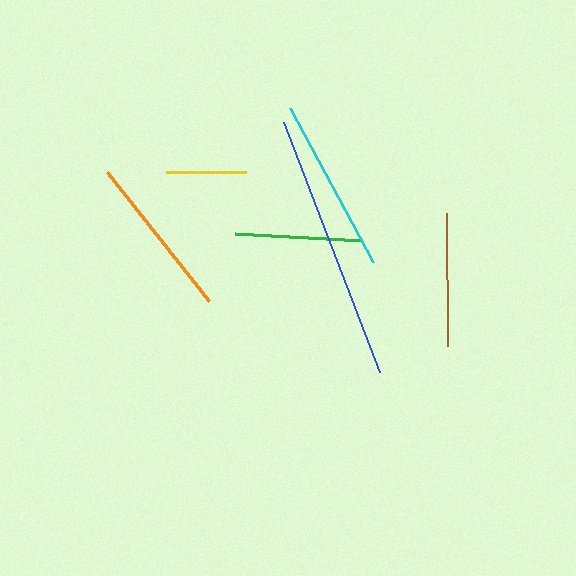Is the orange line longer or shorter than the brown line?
The orange line is longer than the brown line.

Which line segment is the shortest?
The yellow line is the shortest at approximately 81 pixels.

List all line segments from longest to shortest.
From longest to shortest: blue, cyan, orange, brown, green, yellow.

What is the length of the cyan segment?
The cyan segment is approximately 176 pixels long.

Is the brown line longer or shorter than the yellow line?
The brown line is longer than the yellow line.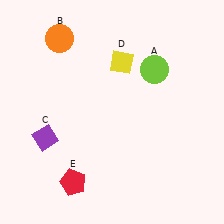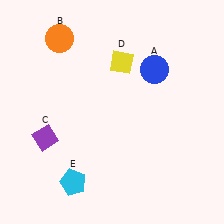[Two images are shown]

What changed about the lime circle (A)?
In Image 1, A is lime. In Image 2, it changed to blue.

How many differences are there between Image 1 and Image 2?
There are 2 differences between the two images.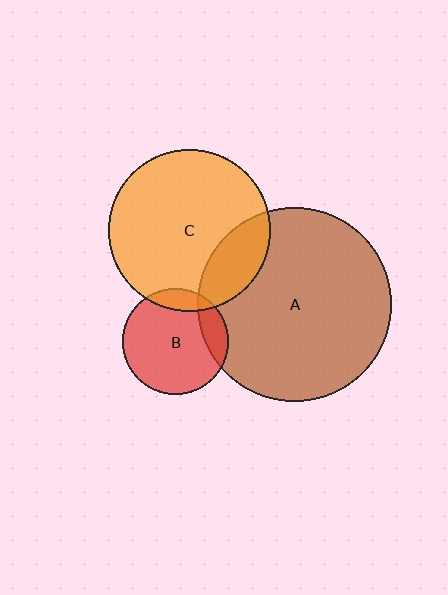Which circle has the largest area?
Circle A (brown).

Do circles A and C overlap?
Yes.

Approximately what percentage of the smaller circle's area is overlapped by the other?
Approximately 20%.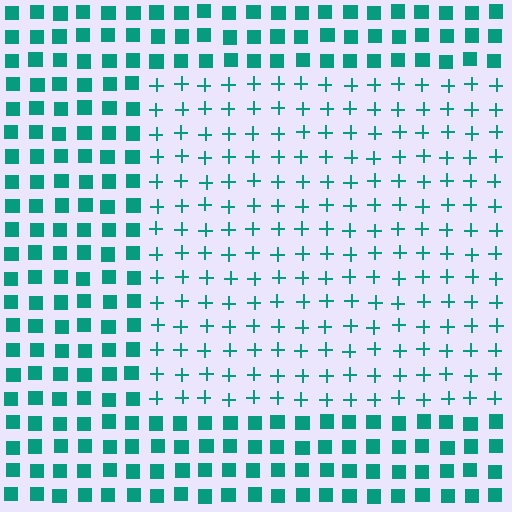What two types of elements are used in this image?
The image uses plus signs inside the rectangle region and squares outside it.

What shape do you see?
I see a rectangle.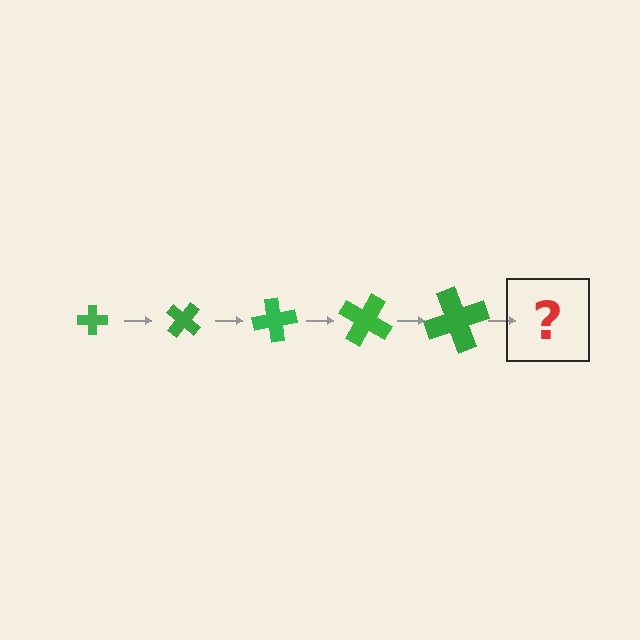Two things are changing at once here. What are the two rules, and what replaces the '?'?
The two rules are that the cross grows larger each step and it rotates 40 degrees each step. The '?' should be a cross, larger than the previous one and rotated 200 degrees from the start.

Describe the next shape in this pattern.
It should be a cross, larger than the previous one and rotated 200 degrees from the start.